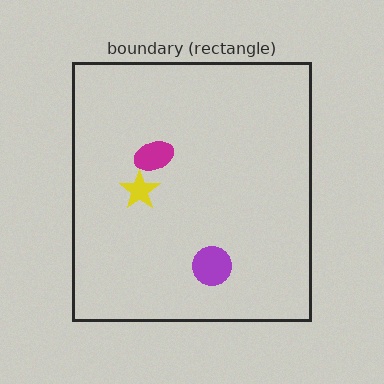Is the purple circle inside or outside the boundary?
Inside.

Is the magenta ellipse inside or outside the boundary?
Inside.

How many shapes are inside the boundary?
3 inside, 0 outside.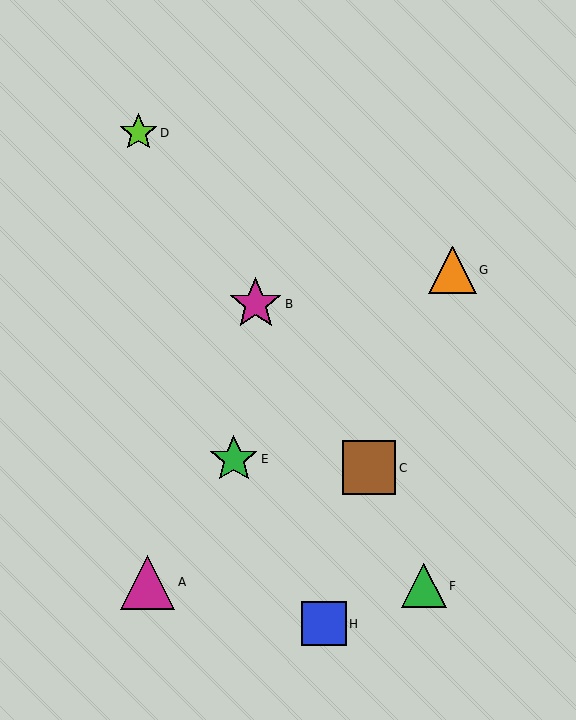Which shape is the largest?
The magenta triangle (labeled A) is the largest.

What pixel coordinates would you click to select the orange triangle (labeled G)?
Click at (452, 270) to select the orange triangle G.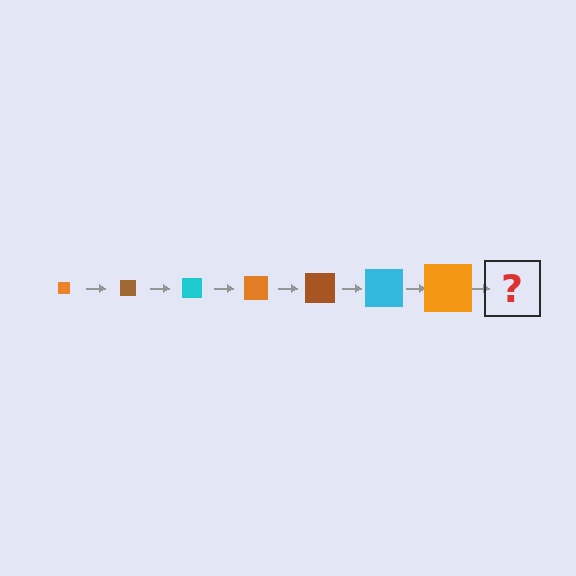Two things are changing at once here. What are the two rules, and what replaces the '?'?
The two rules are that the square grows larger each step and the color cycles through orange, brown, and cyan. The '?' should be a brown square, larger than the previous one.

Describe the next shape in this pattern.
It should be a brown square, larger than the previous one.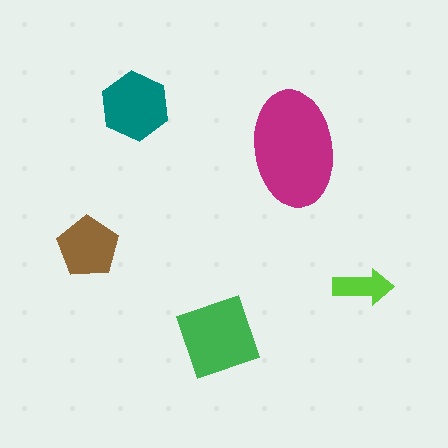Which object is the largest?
The magenta ellipse.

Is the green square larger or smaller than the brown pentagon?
Larger.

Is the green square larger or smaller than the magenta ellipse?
Smaller.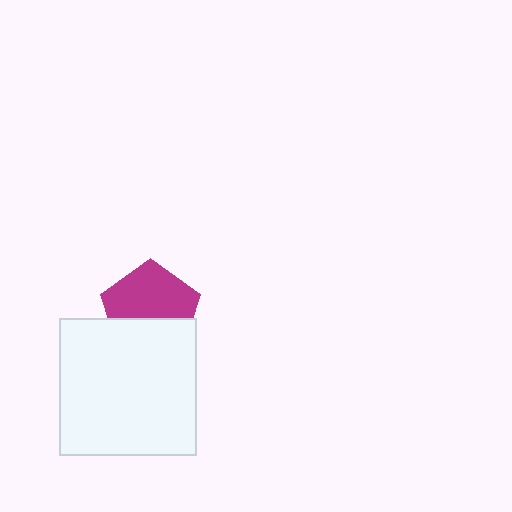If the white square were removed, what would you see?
You would see the complete magenta pentagon.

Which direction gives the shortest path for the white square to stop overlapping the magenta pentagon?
Moving down gives the shortest separation.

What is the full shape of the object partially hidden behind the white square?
The partially hidden object is a magenta pentagon.